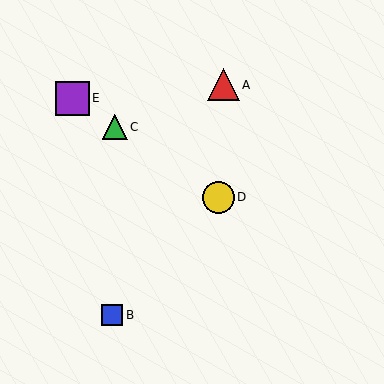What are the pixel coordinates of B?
Object B is at (112, 315).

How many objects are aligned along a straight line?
3 objects (C, D, E) are aligned along a straight line.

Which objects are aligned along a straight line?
Objects C, D, E are aligned along a straight line.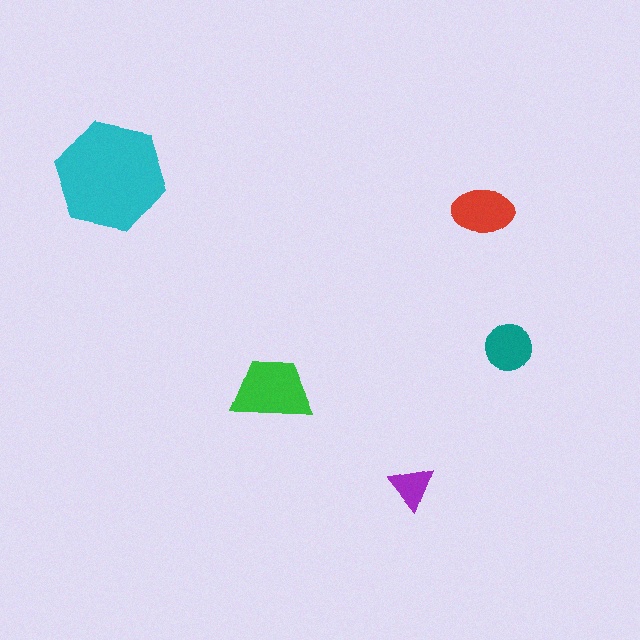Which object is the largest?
The cyan hexagon.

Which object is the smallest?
The purple triangle.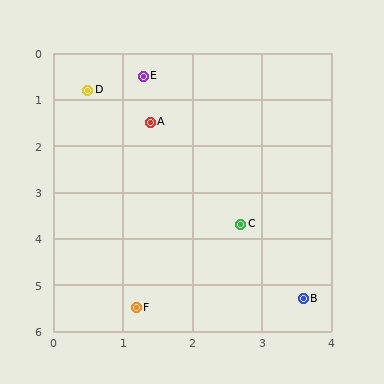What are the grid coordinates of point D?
Point D is at approximately (0.5, 0.8).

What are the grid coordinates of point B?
Point B is at approximately (3.6, 5.3).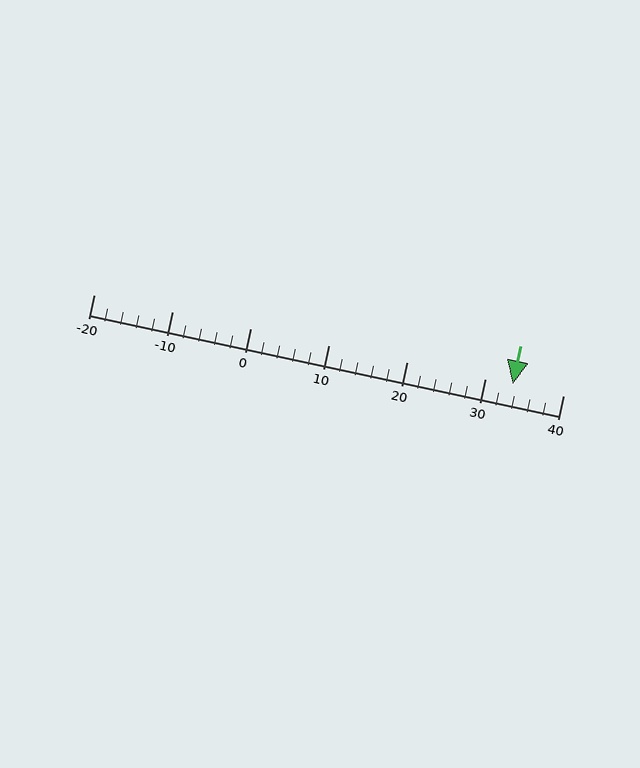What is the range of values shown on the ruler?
The ruler shows values from -20 to 40.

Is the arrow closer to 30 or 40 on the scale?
The arrow is closer to 30.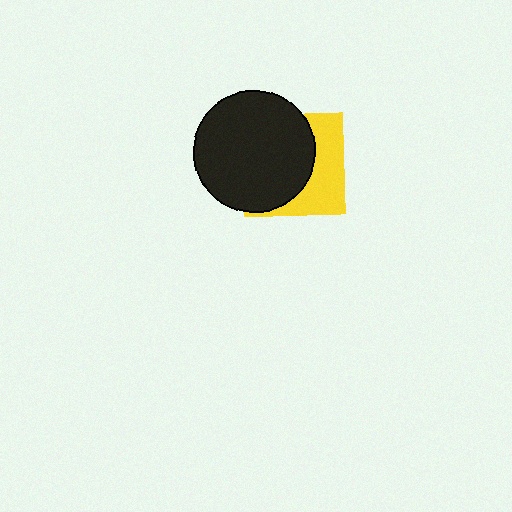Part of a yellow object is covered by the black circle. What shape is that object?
It is a square.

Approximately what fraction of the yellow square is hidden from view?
Roughly 60% of the yellow square is hidden behind the black circle.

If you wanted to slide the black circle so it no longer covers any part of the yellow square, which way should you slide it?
Slide it left — that is the most direct way to separate the two shapes.